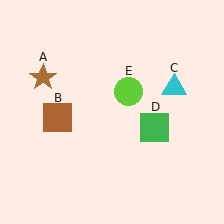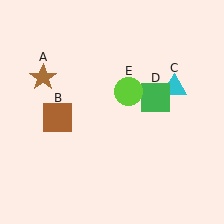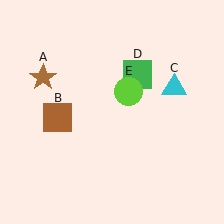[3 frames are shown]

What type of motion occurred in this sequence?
The green square (object D) rotated counterclockwise around the center of the scene.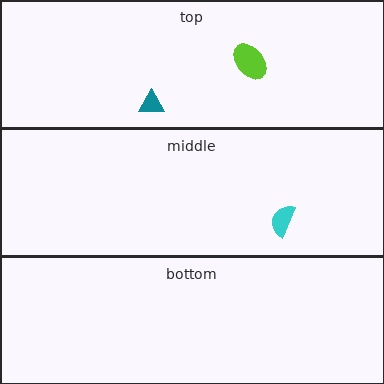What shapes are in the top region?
The teal triangle, the lime ellipse.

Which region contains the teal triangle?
The top region.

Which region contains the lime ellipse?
The top region.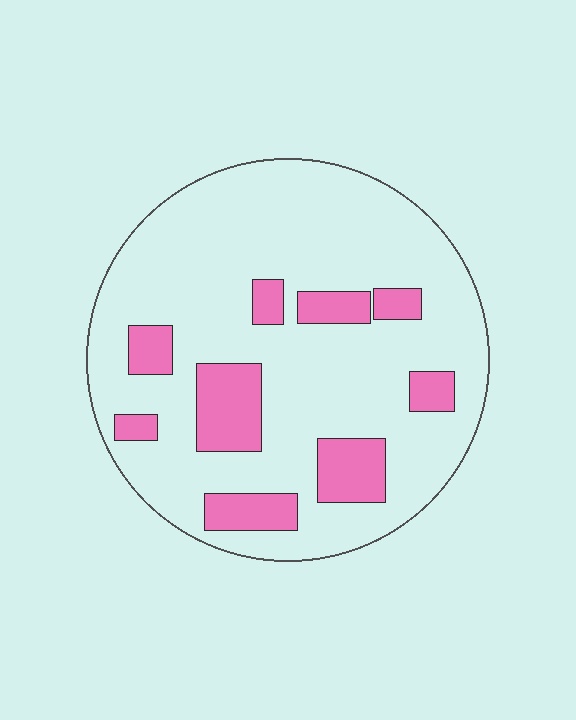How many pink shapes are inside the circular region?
9.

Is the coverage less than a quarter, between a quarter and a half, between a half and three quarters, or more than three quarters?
Less than a quarter.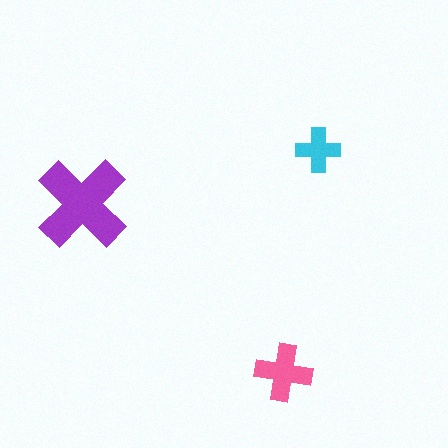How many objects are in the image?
There are 3 objects in the image.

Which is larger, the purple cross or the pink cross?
The purple one.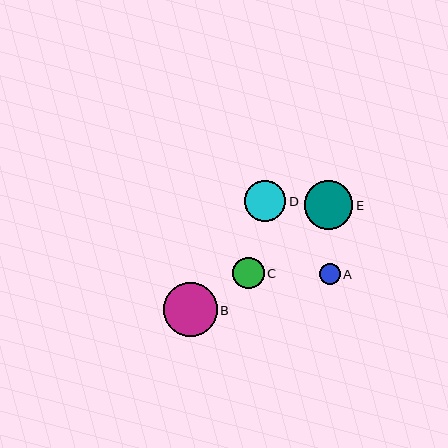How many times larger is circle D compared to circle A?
Circle D is approximately 2.0 times the size of circle A.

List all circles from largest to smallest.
From largest to smallest: B, E, D, C, A.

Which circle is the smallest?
Circle A is the smallest with a size of approximately 20 pixels.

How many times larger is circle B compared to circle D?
Circle B is approximately 1.3 times the size of circle D.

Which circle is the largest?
Circle B is the largest with a size of approximately 54 pixels.